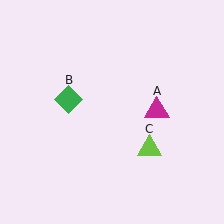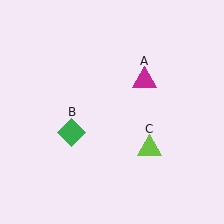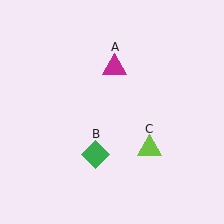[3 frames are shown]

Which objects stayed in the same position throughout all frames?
Lime triangle (object C) remained stationary.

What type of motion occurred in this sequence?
The magenta triangle (object A), green diamond (object B) rotated counterclockwise around the center of the scene.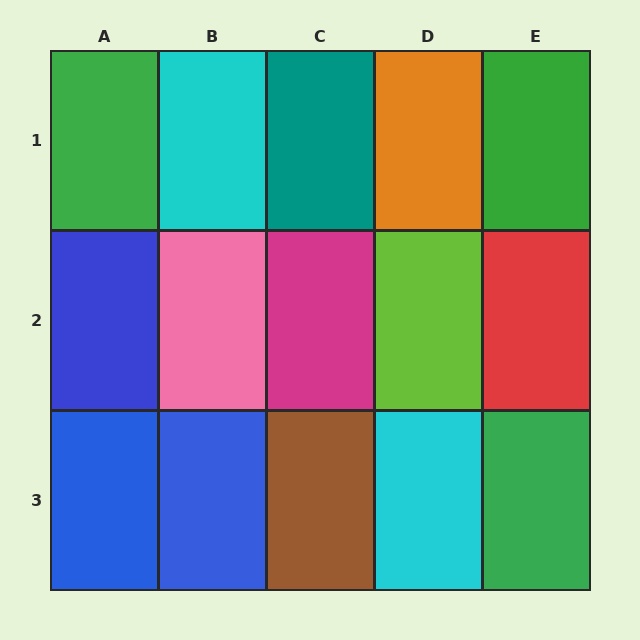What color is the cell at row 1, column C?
Teal.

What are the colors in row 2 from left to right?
Blue, pink, magenta, lime, red.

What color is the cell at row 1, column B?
Cyan.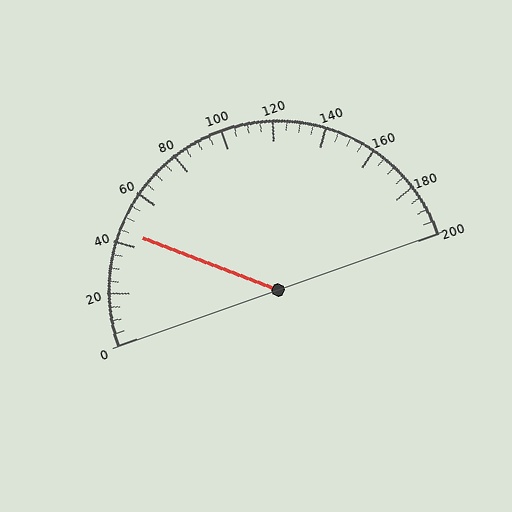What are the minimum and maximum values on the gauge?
The gauge ranges from 0 to 200.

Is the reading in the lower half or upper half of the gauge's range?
The reading is in the lower half of the range (0 to 200).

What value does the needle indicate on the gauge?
The needle indicates approximately 45.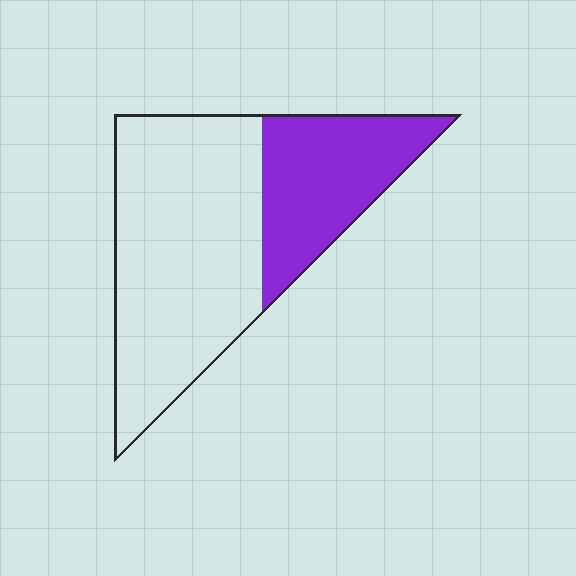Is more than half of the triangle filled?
No.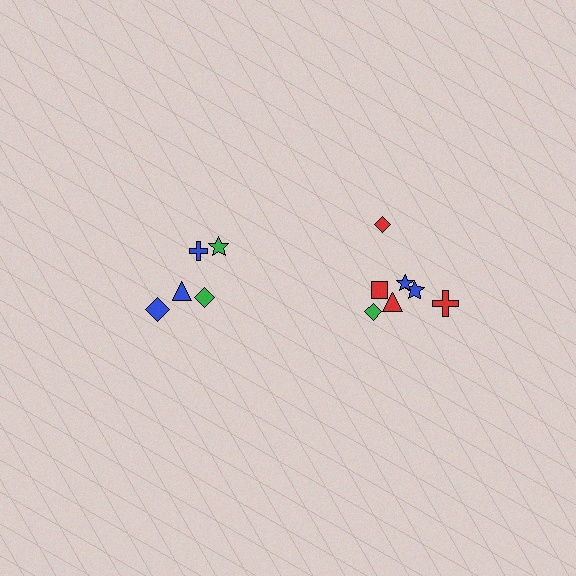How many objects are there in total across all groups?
There are 12 objects.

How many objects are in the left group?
There are 5 objects.